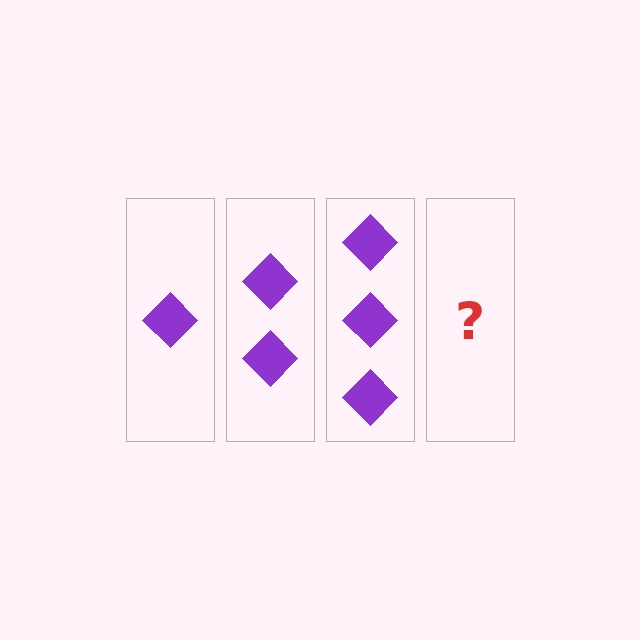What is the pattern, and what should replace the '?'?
The pattern is that each step adds one more diamond. The '?' should be 4 diamonds.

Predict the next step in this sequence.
The next step is 4 diamonds.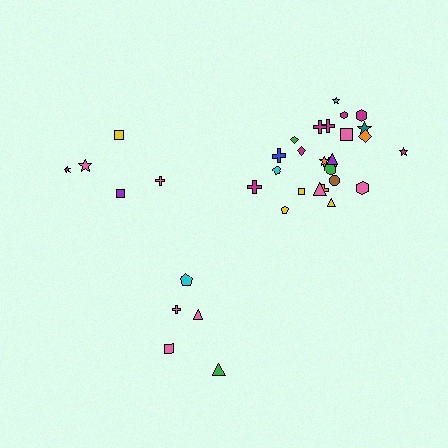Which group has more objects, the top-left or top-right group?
The top-right group.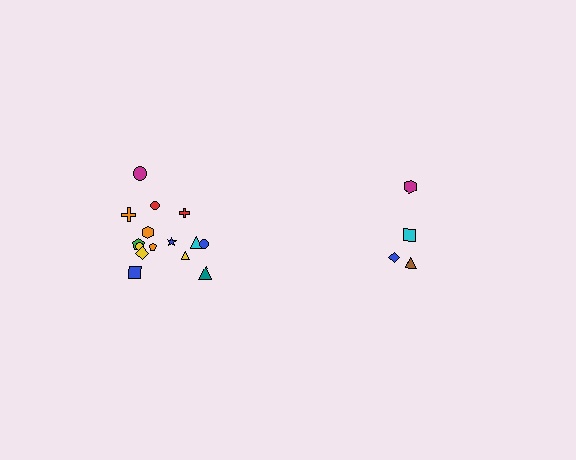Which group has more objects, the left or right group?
The left group.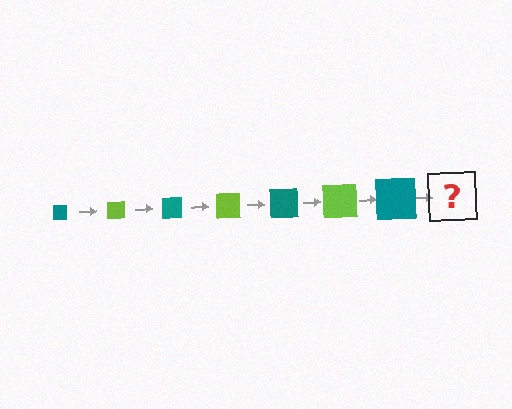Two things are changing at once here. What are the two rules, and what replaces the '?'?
The two rules are that the square grows larger each step and the color cycles through teal and lime. The '?' should be a lime square, larger than the previous one.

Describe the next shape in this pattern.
It should be a lime square, larger than the previous one.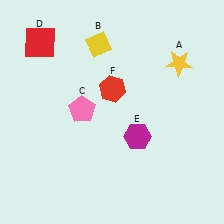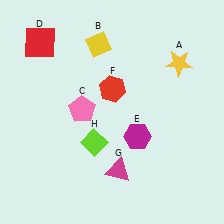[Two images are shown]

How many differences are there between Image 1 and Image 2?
There are 2 differences between the two images.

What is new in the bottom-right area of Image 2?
A magenta triangle (G) was added in the bottom-right area of Image 2.